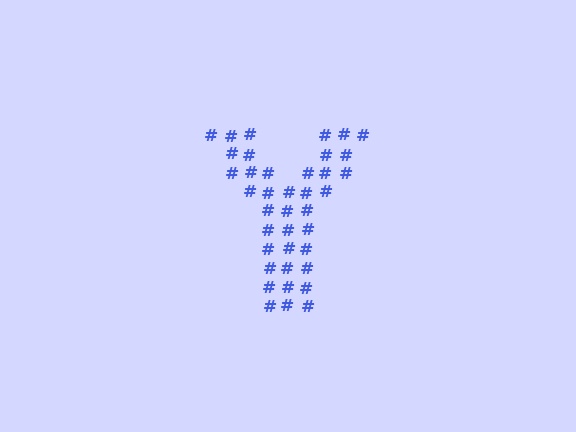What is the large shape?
The large shape is the letter Y.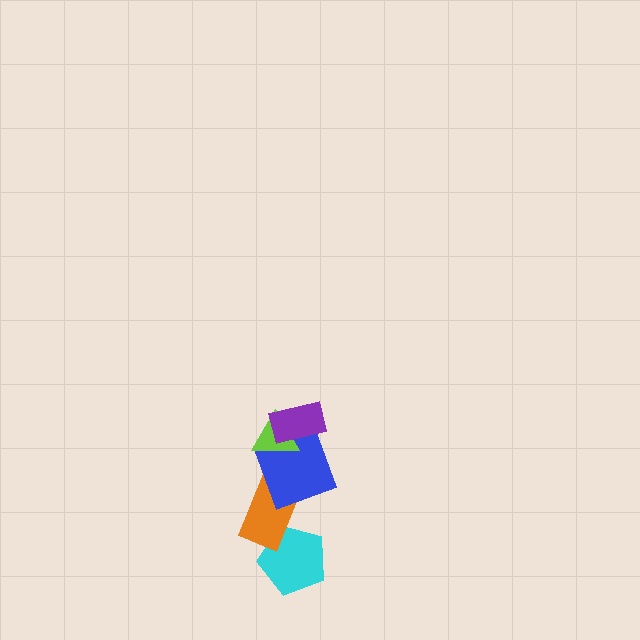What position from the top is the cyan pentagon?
The cyan pentagon is 5th from the top.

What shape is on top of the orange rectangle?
The blue square is on top of the orange rectangle.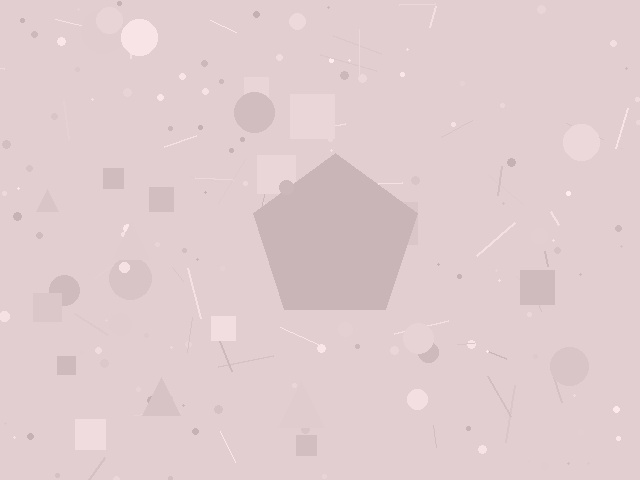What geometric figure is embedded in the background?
A pentagon is embedded in the background.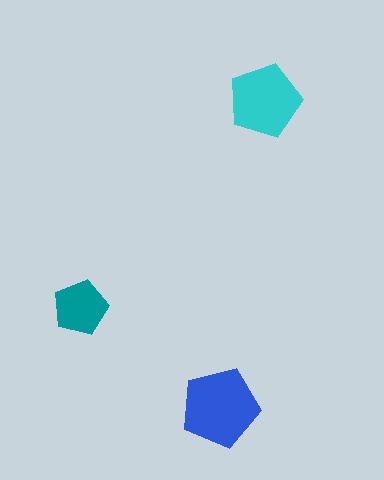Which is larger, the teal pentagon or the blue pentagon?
The blue one.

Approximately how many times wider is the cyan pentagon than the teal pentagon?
About 1.5 times wider.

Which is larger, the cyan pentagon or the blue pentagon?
The blue one.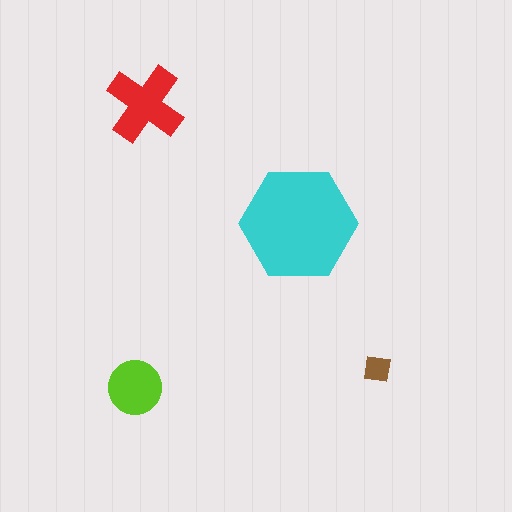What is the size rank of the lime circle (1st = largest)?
3rd.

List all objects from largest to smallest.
The cyan hexagon, the red cross, the lime circle, the brown square.